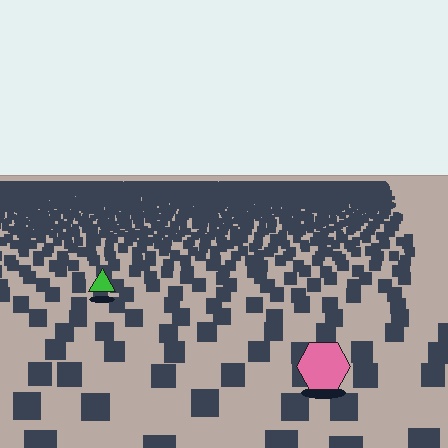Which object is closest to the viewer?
The pink hexagon is closest. The texture marks near it are larger and more spread out.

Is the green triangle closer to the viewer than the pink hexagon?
No. The pink hexagon is closer — you can tell from the texture gradient: the ground texture is coarser near it.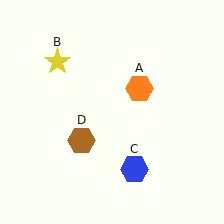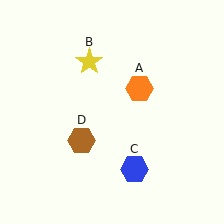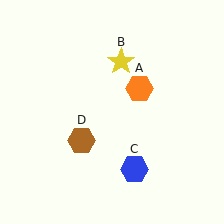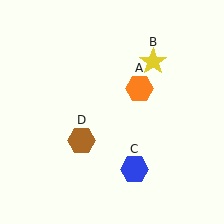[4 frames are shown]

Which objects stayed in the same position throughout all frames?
Orange hexagon (object A) and blue hexagon (object C) and brown hexagon (object D) remained stationary.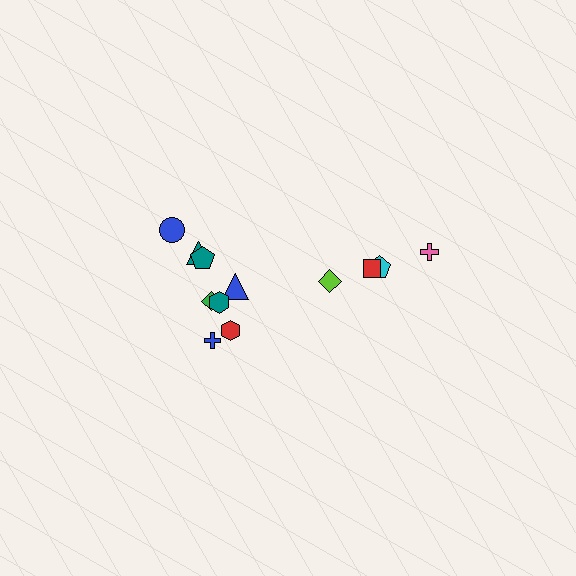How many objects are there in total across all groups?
There are 12 objects.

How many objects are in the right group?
There are 4 objects.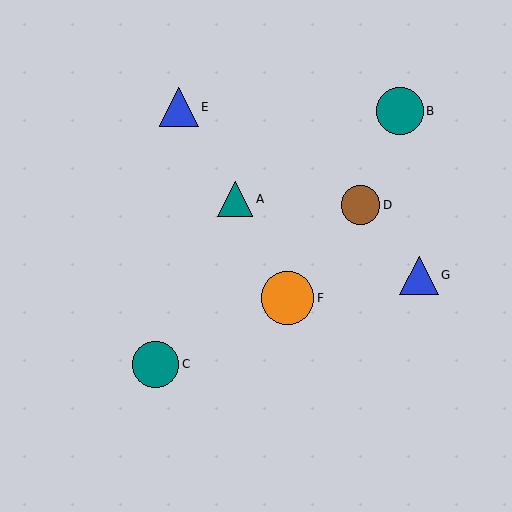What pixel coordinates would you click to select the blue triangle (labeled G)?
Click at (419, 275) to select the blue triangle G.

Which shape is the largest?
The orange circle (labeled F) is the largest.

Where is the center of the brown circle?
The center of the brown circle is at (360, 205).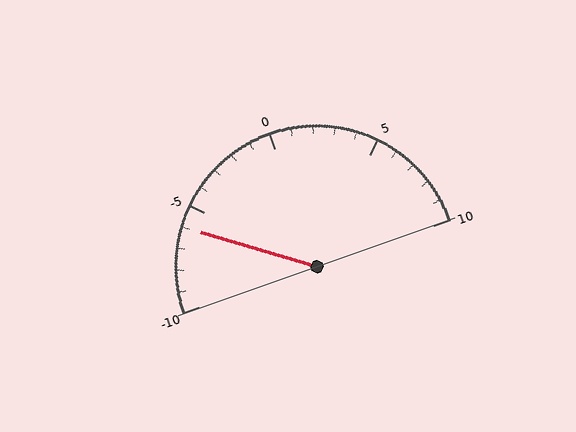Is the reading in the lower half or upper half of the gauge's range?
The reading is in the lower half of the range (-10 to 10).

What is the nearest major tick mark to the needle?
The nearest major tick mark is -5.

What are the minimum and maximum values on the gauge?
The gauge ranges from -10 to 10.